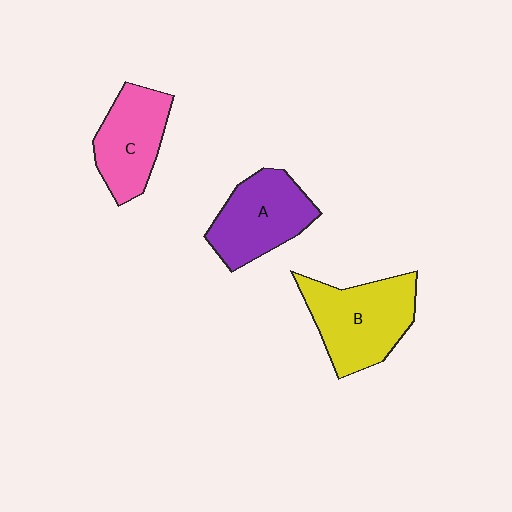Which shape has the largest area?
Shape B (yellow).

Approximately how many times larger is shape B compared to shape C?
Approximately 1.3 times.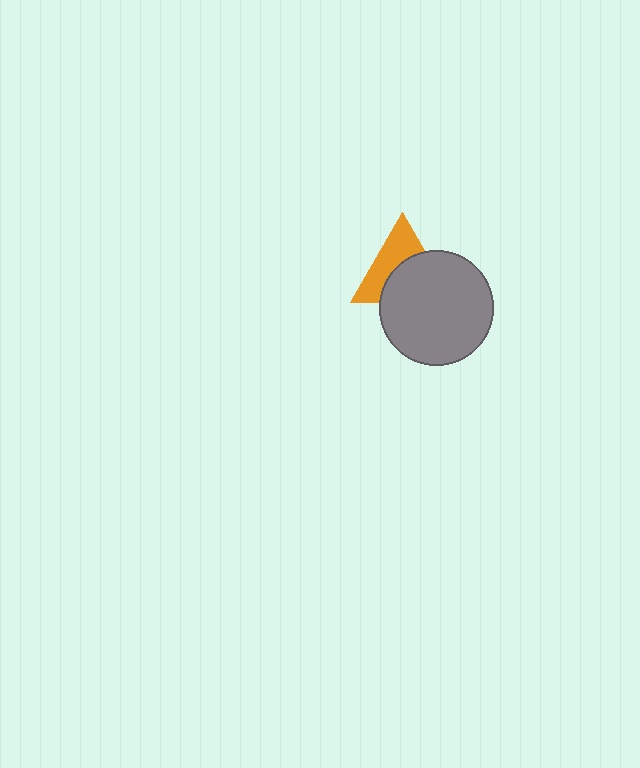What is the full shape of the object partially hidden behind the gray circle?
The partially hidden object is an orange triangle.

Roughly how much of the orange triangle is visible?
About half of it is visible (roughly 48%).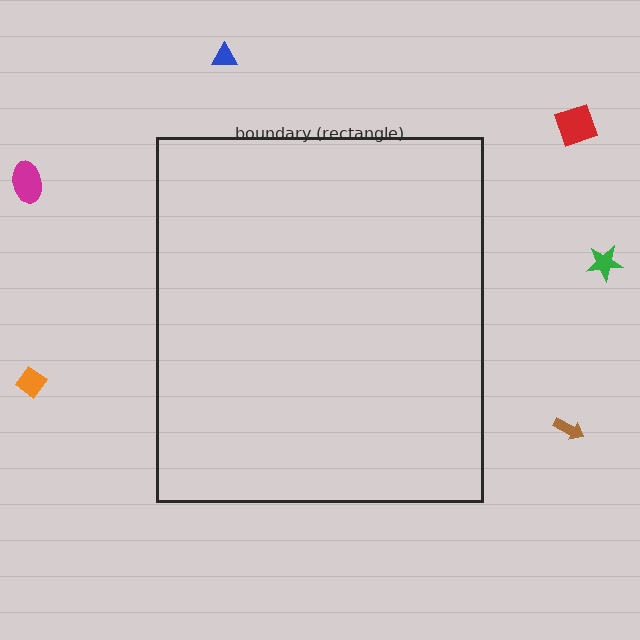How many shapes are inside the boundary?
0 inside, 6 outside.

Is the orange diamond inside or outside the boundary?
Outside.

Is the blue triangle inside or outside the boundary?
Outside.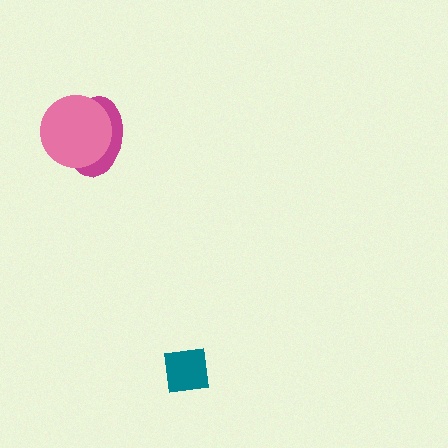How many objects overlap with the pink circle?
1 object overlaps with the pink circle.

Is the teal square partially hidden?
No, no other shape covers it.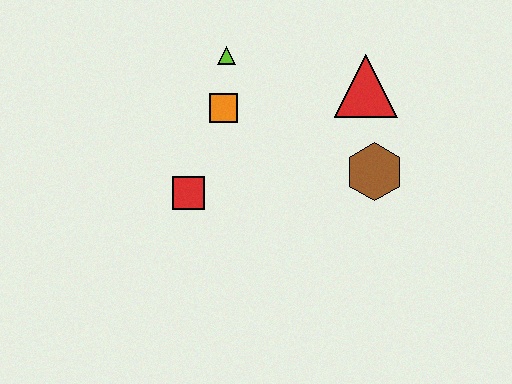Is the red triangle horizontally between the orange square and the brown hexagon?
Yes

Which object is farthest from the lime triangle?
The brown hexagon is farthest from the lime triangle.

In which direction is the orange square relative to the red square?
The orange square is above the red square.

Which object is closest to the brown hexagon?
The red triangle is closest to the brown hexagon.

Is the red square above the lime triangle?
No